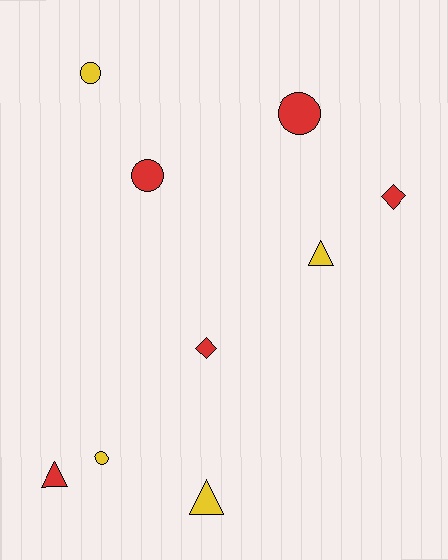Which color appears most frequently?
Red, with 5 objects.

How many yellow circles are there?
There are 2 yellow circles.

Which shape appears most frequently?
Circle, with 4 objects.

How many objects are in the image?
There are 9 objects.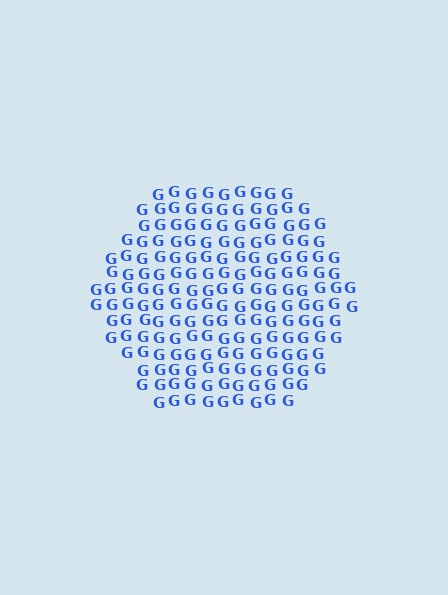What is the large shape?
The large shape is a hexagon.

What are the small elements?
The small elements are letter G's.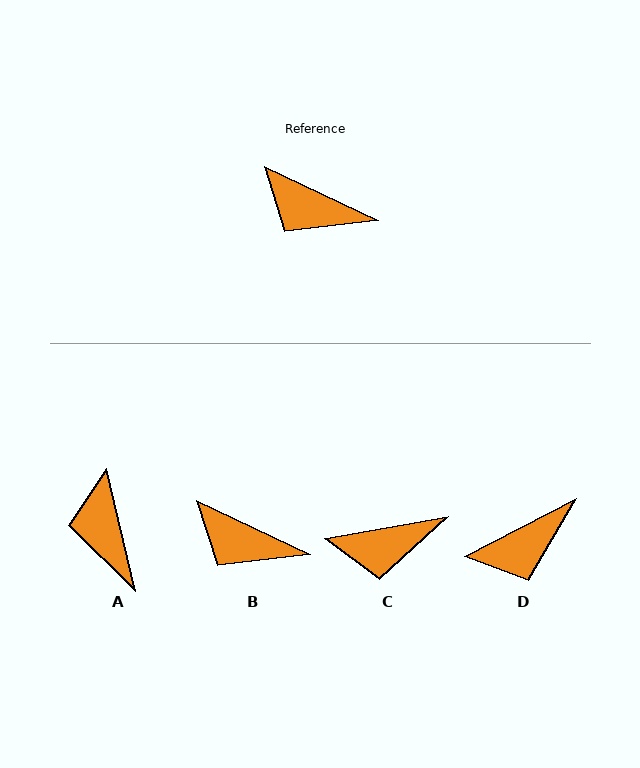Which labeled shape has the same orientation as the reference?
B.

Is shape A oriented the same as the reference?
No, it is off by about 51 degrees.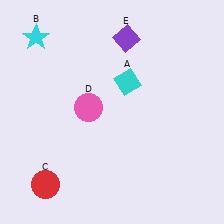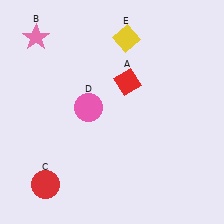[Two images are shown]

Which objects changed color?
A changed from cyan to red. B changed from cyan to pink. E changed from purple to yellow.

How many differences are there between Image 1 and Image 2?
There are 3 differences between the two images.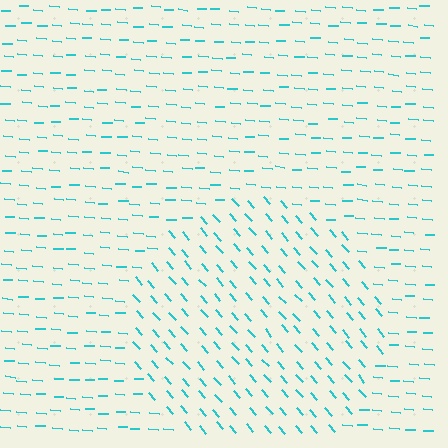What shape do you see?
I see a circle.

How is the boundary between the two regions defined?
The boundary is defined purely by a change in line orientation (approximately 45 degrees difference). All lines are the same color and thickness.